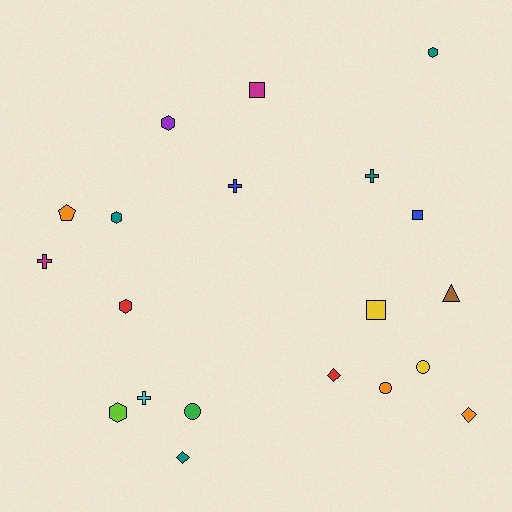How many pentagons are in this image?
There is 1 pentagon.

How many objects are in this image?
There are 20 objects.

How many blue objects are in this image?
There are 2 blue objects.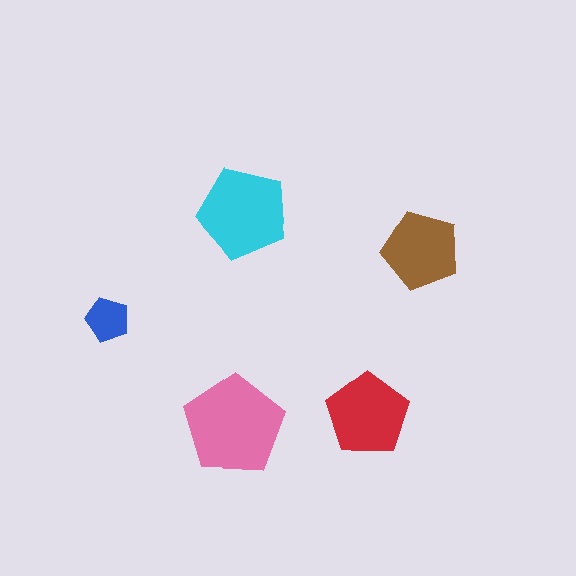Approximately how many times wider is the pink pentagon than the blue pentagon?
About 2.5 times wider.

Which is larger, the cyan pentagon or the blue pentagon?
The cyan one.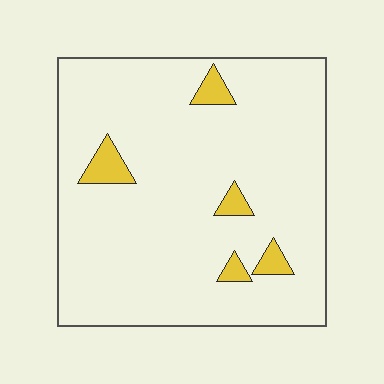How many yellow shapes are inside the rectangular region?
5.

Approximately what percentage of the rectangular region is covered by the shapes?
Approximately 5%.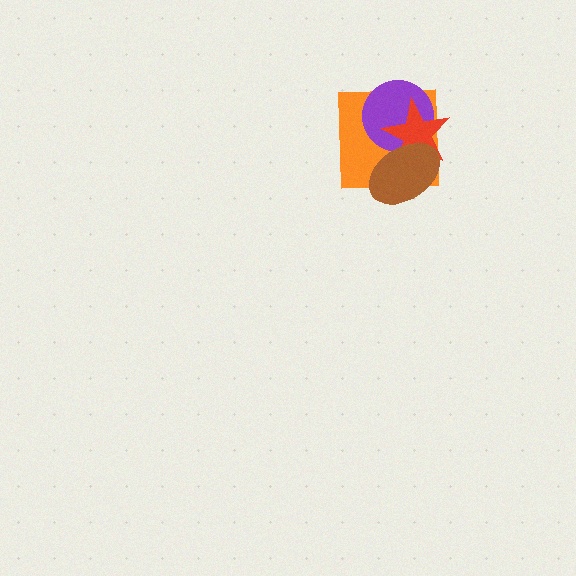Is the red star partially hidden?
Yes, it is partially covered by another shape.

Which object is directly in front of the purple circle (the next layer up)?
The red star is directly in front of the purple circle.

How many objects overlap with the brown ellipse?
3 objects overlap with the brown ellipse.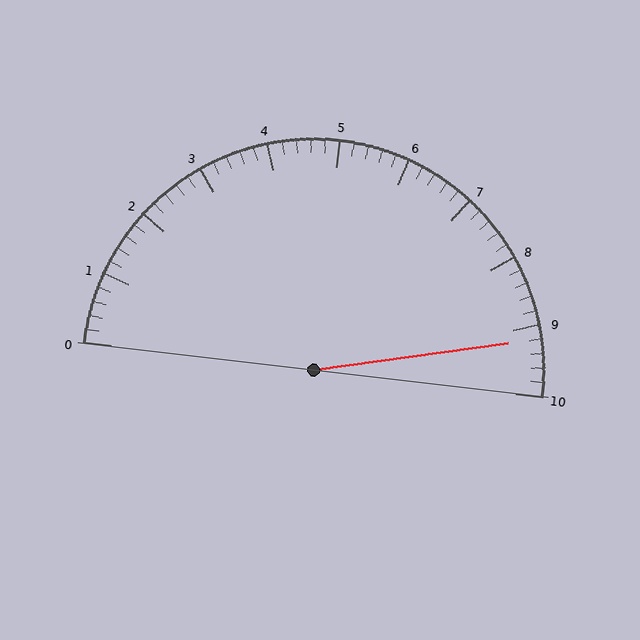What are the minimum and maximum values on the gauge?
The gauge ranges from 0 to 10.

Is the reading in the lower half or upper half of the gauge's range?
The reading is in the upper half of the range (0 to 10).